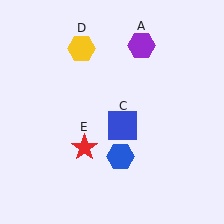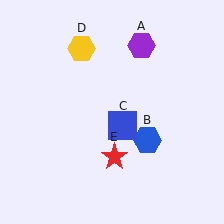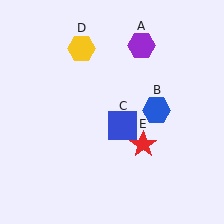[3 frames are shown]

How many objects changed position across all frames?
2 objects changed position: blue hexagon (object B), red star (object E).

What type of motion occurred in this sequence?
The blue hexagon (object B), red star (object E) rotated counterclockwise around the center of the scene.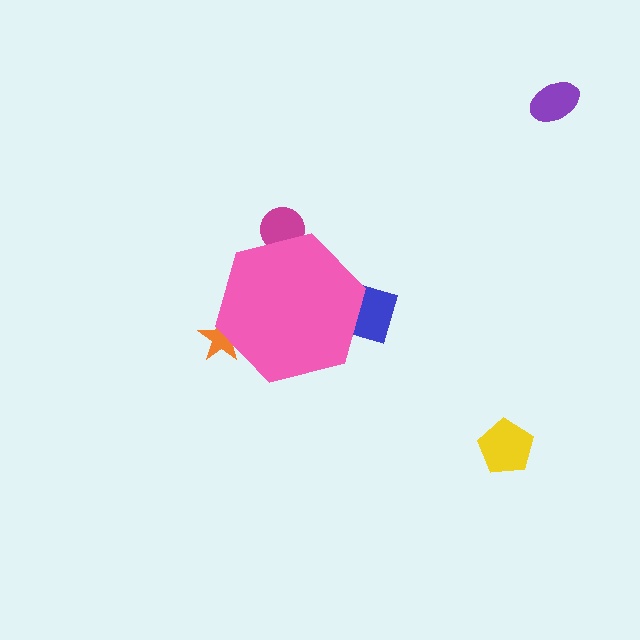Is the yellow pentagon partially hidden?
No, the yellow pentagon is fully visible.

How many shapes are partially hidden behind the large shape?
3 shapes are partially hidden.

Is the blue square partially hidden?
Yes, the blue square is partially hidden behind the pink hexagon.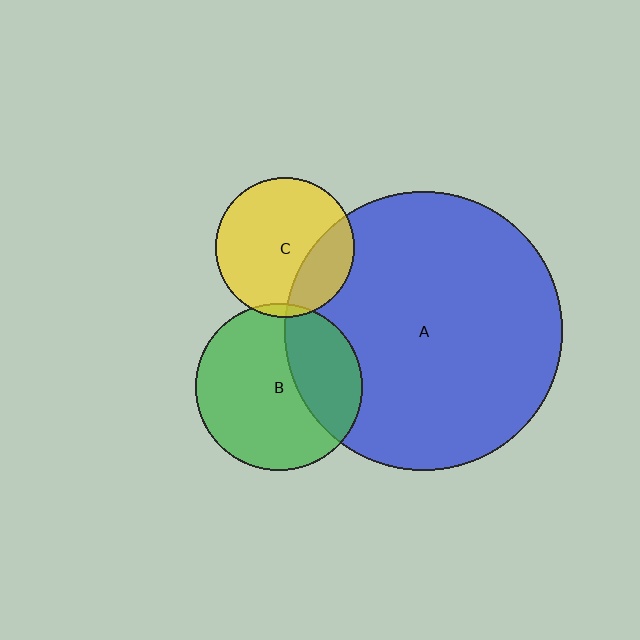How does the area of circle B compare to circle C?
Approximately 1.4 times.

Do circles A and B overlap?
Yes.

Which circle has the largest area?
Circle A (blue).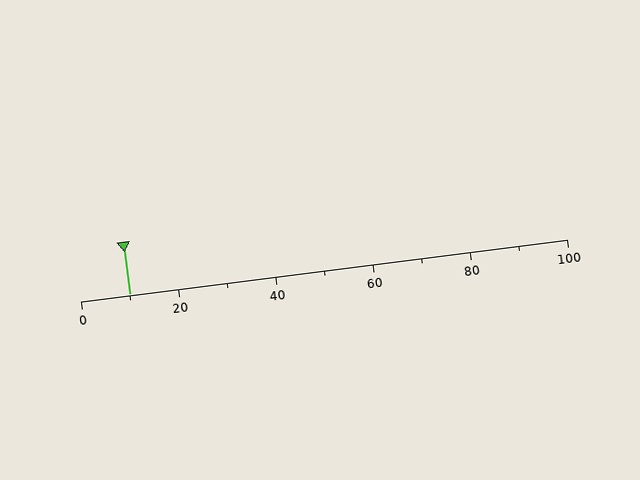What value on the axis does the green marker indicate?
The marker indicates approximately 10.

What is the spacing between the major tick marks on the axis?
The major ticks are spaced 20 apart.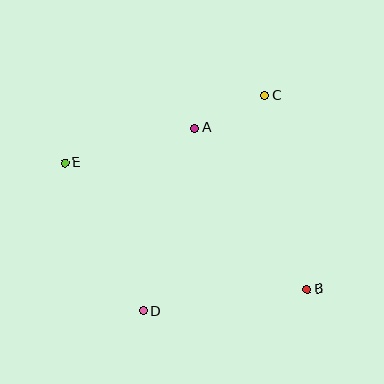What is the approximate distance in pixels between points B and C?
The distance between B and C is approximately 198 pixels.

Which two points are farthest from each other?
Points B and E are farthest from each other.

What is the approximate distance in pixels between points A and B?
The distance between A and B is approximately 196 pixels.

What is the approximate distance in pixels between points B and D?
The distance between B and D is approximately 165 pixels.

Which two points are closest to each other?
Points A and C are closest to each other.